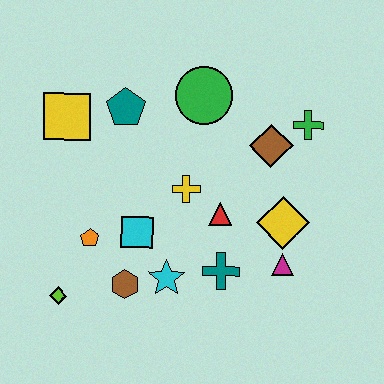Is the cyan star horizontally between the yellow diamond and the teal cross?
No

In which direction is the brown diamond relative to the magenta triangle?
The brown diamond is above the magenta triangle.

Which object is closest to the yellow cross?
The red triangle is closest to the yellow cross.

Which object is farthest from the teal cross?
The yellow square is farthest from the teal cross.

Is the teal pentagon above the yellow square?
Yes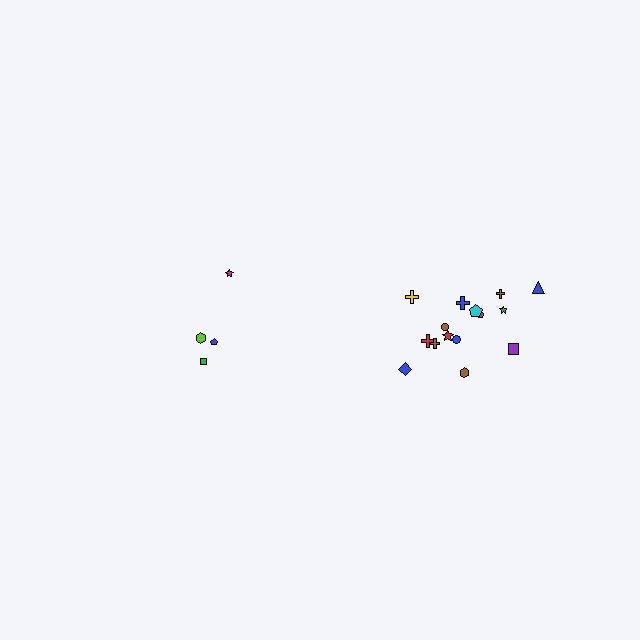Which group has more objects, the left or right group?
The right group.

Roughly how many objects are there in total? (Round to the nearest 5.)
Roughly 20 objects in total.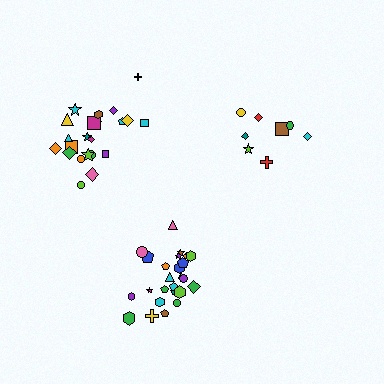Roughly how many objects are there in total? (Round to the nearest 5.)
Roughly 55 objects in total.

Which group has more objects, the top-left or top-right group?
The top-left group.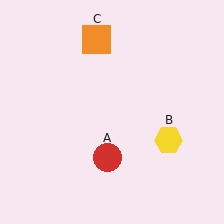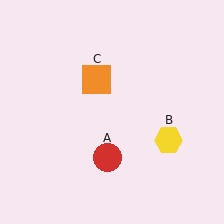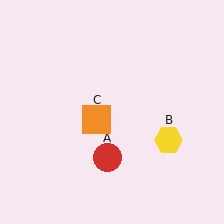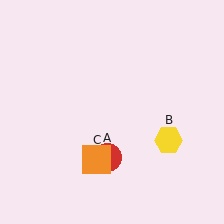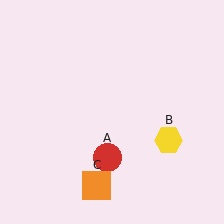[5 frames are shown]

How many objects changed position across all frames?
1 object changed position: orange square (object C).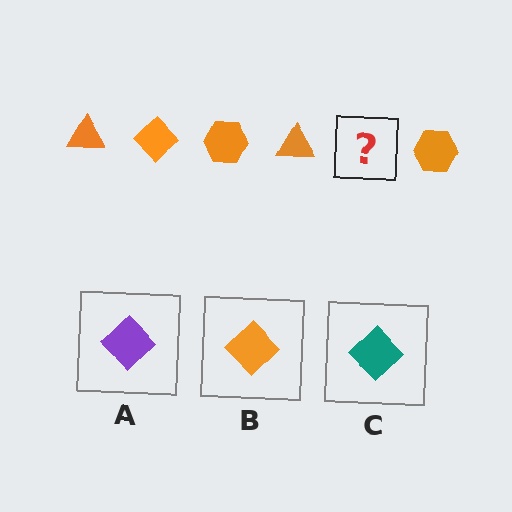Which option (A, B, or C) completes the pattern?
B.